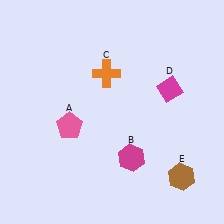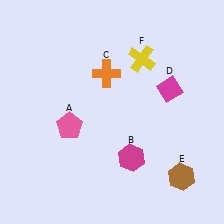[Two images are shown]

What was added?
A yellow cross (F) was added in Image 2.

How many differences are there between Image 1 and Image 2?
There is 1 difference between the two images.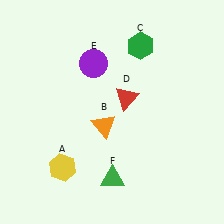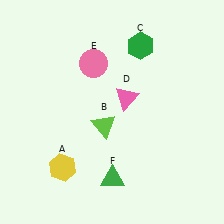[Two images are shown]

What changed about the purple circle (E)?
In Image 1, E is purple. In Image 2, it changed to pink.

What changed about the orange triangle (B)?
In Image 1, B is orange. In Image 2, it changed to lime.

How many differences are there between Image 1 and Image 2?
There are 3 differences between the two images.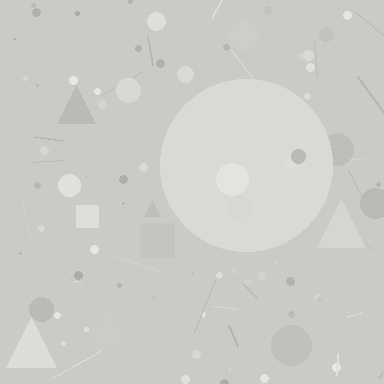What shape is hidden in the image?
A circle is hidden in the image.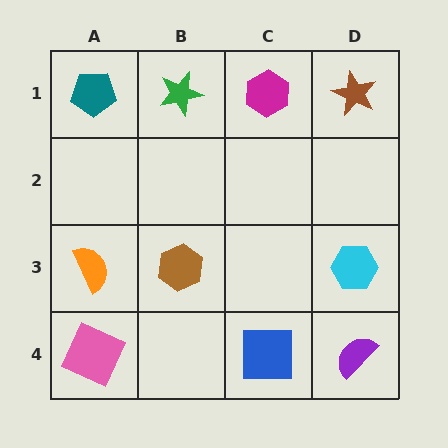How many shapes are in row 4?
3 shapes.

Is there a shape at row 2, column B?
No, that cell is empty.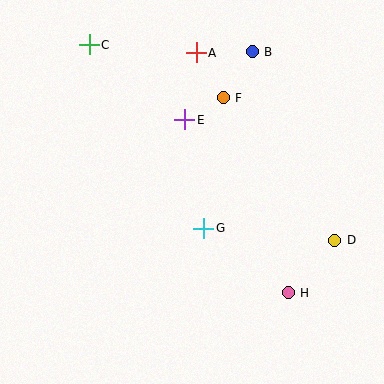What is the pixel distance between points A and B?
The distance between A and B is 56 pixels.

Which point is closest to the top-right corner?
Point B is closest to the top-right corner.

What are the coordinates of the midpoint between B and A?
The midpoint between B and A is at (224, 52).